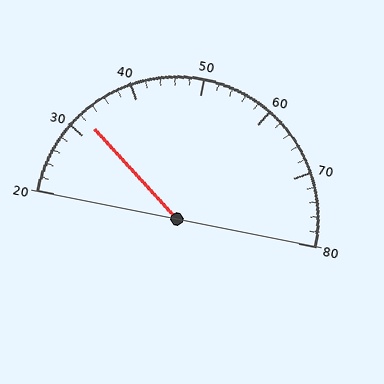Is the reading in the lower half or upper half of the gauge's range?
The reading is in the lower half of the range (20 to 80).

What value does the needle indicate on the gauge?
The needle indicates approximately 32.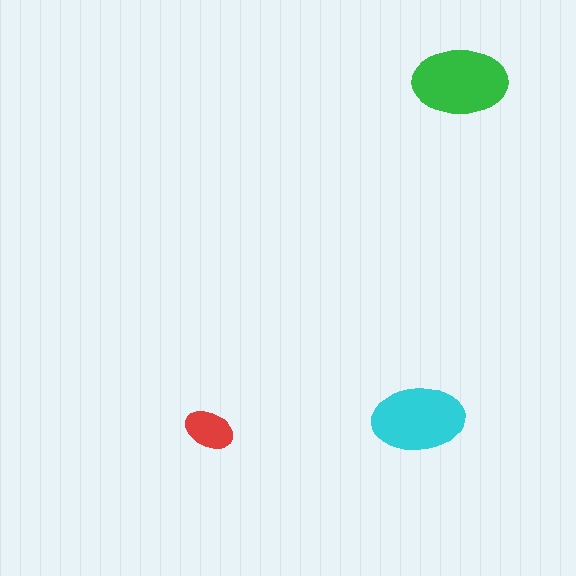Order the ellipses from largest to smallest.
the green one, the cyan one, the red one.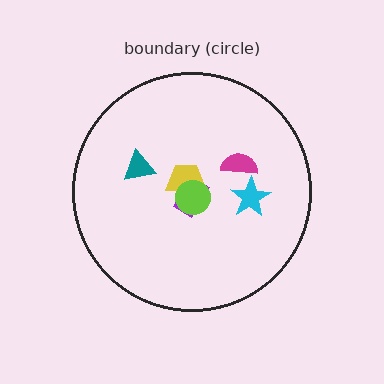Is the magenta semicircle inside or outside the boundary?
Inside.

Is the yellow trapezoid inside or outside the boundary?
Inside.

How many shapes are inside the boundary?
6 inside, 0 outside.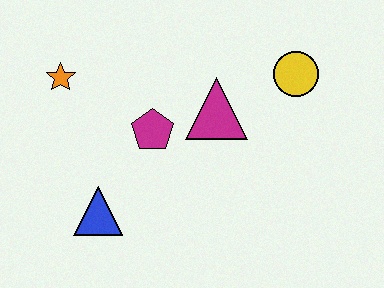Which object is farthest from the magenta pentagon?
The yellow circle is farthest from the magenta pentagon.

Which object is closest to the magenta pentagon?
The magenta triangle is closest to the magenta pentagon.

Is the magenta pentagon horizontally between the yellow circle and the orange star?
Yes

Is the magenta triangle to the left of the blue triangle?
No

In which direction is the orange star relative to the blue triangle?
The orange star is above the blue triangle.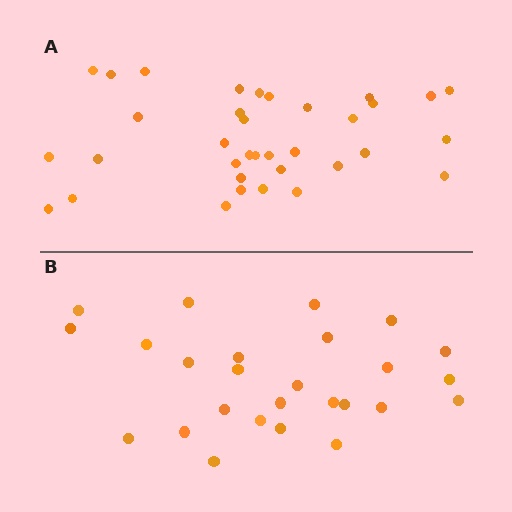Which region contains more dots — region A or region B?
Region A (the top region) has more dots.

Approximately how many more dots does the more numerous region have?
Region A has roughly 8 or so more dots than region B.